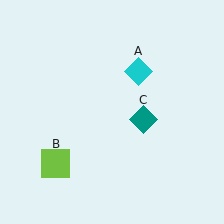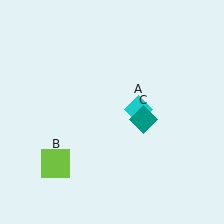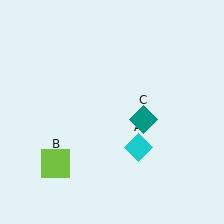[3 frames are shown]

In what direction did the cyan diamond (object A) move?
The cyan diamond (object A) moved down.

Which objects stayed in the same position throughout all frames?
Lime square (object B) and teal diamond (object C) remained stationary.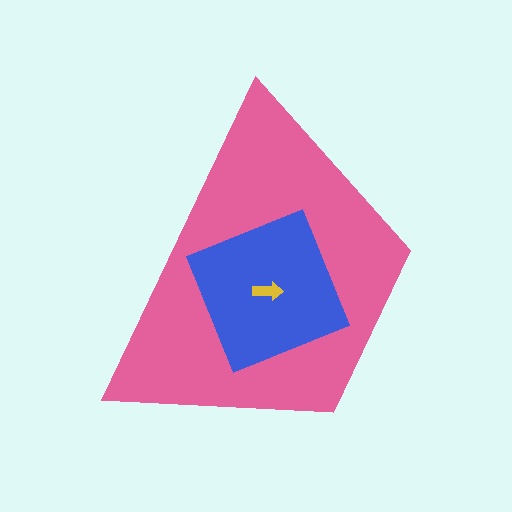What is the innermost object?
The yellow arrow.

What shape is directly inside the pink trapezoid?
The blue square.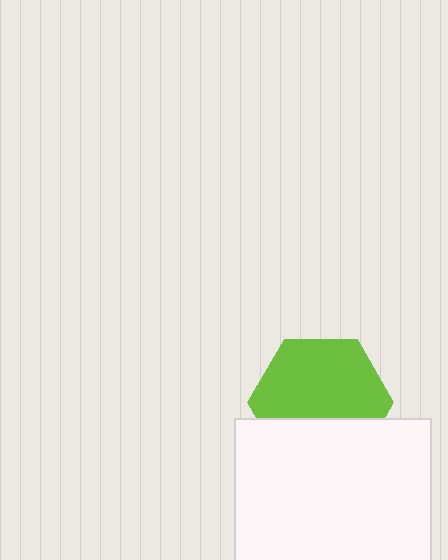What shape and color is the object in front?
The object in front is a white square.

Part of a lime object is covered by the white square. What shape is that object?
It is a hexagon.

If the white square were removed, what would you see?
You would see the complete lime hexagon.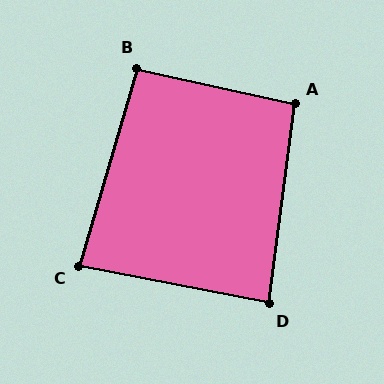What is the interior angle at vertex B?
Approximately 94 degrees (approximately right).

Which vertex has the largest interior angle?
A, at approximately 95 degrees.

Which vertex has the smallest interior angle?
C, at approximately 85 degrees.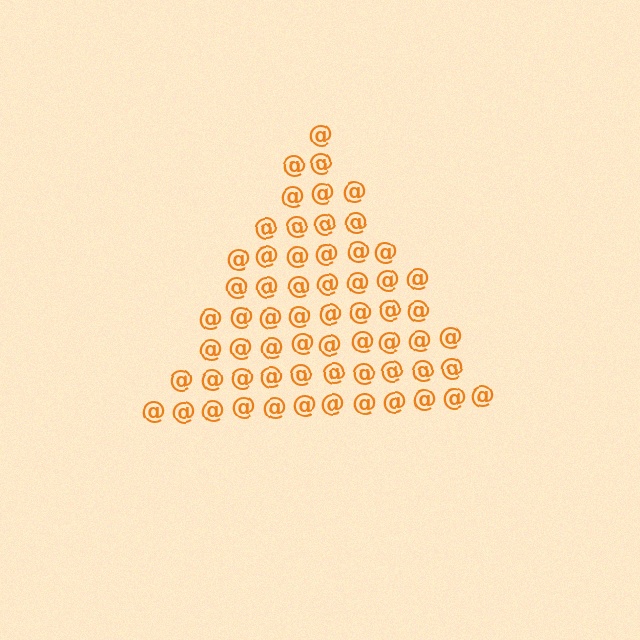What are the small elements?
The small elements are at signs.